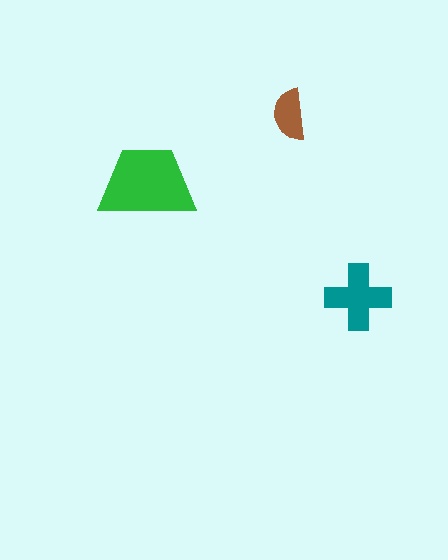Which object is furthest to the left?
The green trapezoid is leftmost.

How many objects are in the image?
There are 3 objects in the image.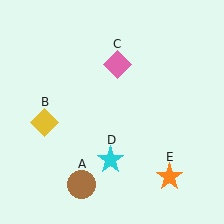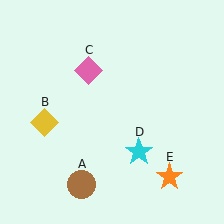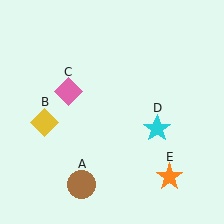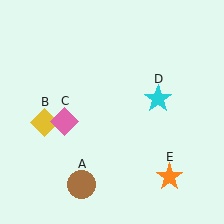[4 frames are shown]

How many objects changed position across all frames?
2 objects changed position: pink diamond (object C), cyan star (object D).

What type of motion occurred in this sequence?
The pink diamond (object C), cyan star (object D) rotated counterclockwise around the center of the scene.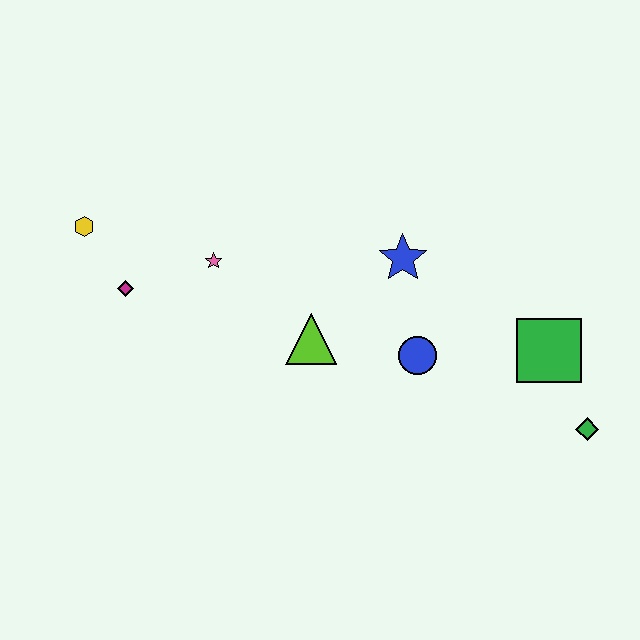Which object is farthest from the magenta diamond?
The green diamond is farthest from the magenta diamond.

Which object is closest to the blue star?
The blue circle is closest to the blue star.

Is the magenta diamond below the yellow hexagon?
Yes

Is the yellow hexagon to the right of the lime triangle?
No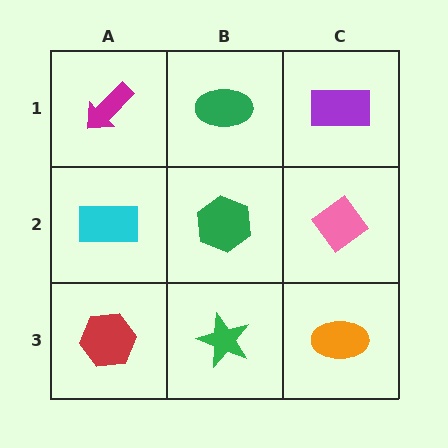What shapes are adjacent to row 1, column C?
A pink diamond (row 2, column C), a green ellipse (row 1, column B).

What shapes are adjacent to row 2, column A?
A magenta arrow (row 1, column A), a red hexagon (row 3, column A), a green hexagon (row 2, column B).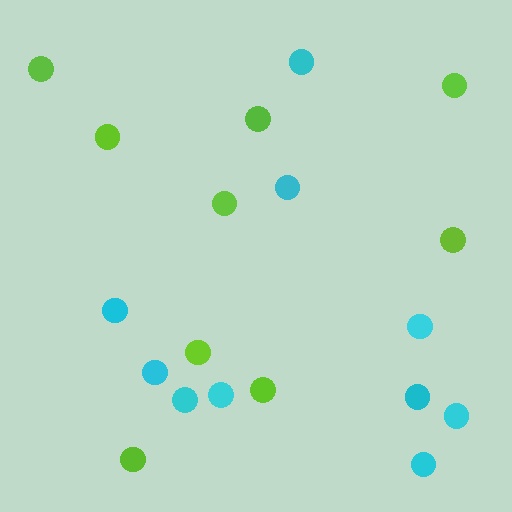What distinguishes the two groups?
There are 2 groups: one group of lime circles (9) and one group of cyan circles (10).